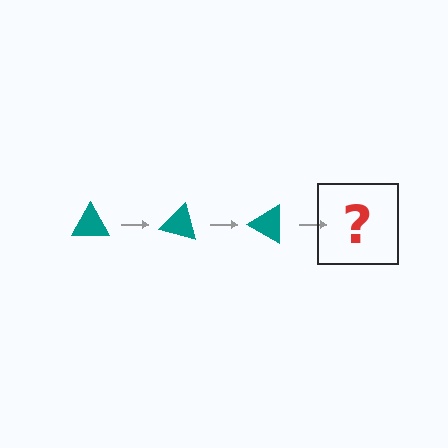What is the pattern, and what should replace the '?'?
The pattern is that the triangle rotates 15 degrees each step. The '?' should be a teal triangle rotated 45 degrees.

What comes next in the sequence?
The next element should be a teal triangle rotated 45 degrees.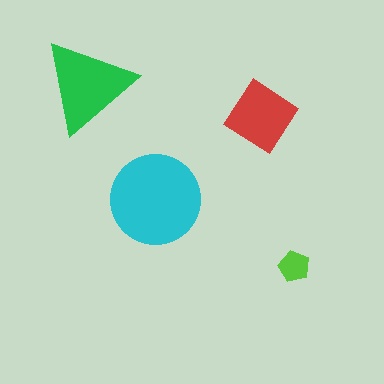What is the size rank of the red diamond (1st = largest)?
3rd.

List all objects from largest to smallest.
The cyan circle, the green triangle, the red diamond, the lime pentagon.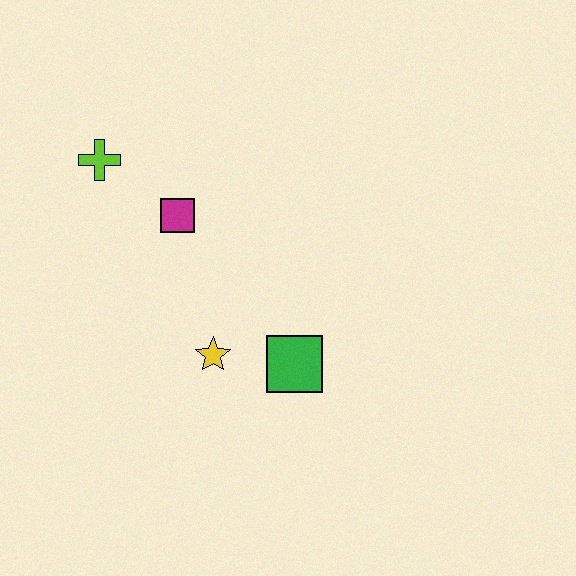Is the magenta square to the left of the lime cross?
No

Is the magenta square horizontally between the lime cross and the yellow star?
Yes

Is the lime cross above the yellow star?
Yes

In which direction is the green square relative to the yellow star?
The green square is to the right of the yellow star.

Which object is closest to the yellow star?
The green square is closest to the yellow star.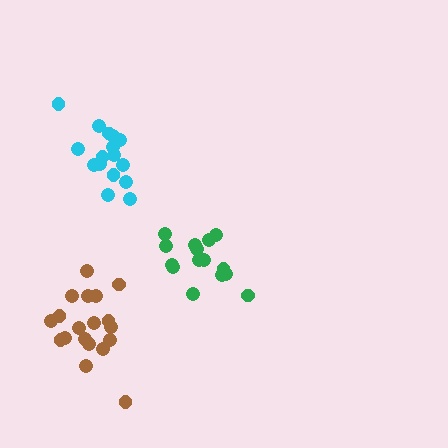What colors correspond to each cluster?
The clusters are colored: cyan, green, brown.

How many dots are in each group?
Group 1: 16 dots, Group 2: 15 dots, Group 3: 19 dots (50 total).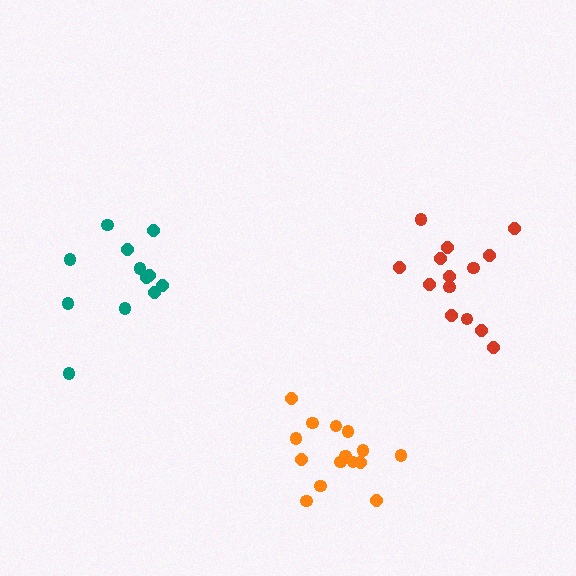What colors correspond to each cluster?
The clusters are colored: orange, teal, red.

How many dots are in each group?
Group 1: 15 dots, Group 2: 12 dots, Group 3: 14 dots (41 total).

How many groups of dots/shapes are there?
There are 3 groups.